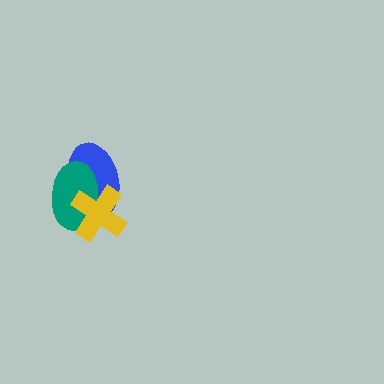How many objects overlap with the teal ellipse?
2 objects overlap with the teal ellipse.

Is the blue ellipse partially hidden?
Yes, it is partially covered by another shape.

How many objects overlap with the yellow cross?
2 objects overlap with the yellow cross.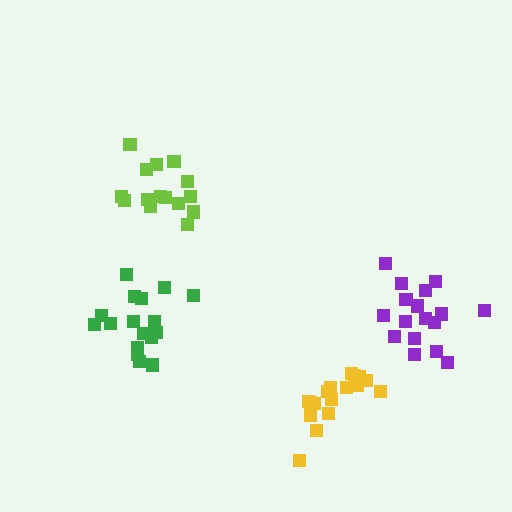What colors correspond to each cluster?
The clusters are colored: lime, yellow, purple, green.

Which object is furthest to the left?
The green cluster is leftmost.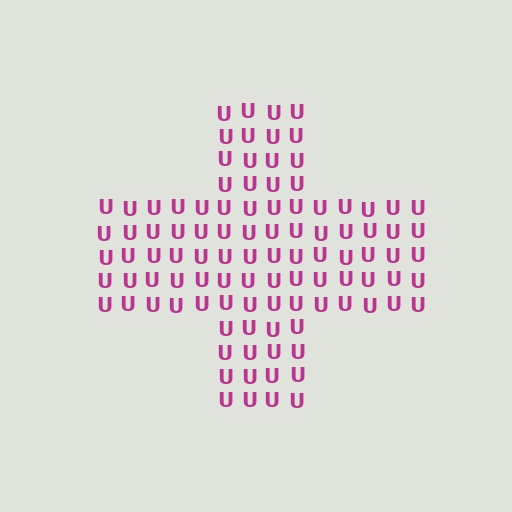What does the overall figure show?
The overall figure shows a cross.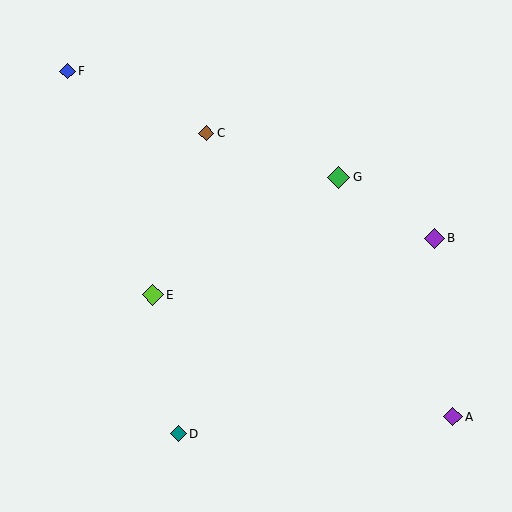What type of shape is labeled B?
Shape B is a purple diamond.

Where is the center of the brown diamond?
The center of the brown diamond is at (206, 133).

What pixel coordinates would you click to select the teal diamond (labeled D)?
Click at (179, 434) to select the teal diamond D.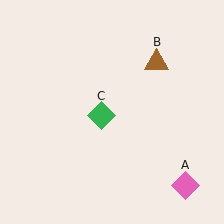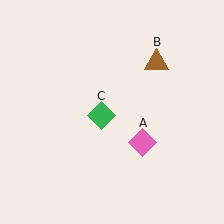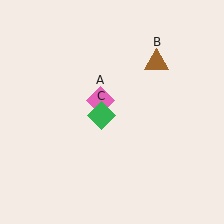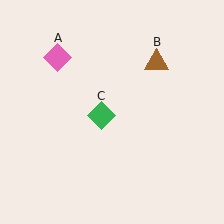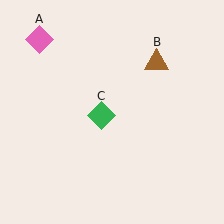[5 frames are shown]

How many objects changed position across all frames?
1 object changed position: pink diamond (object A).